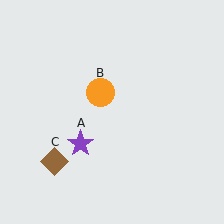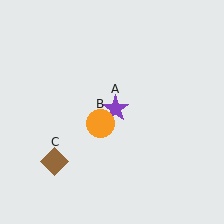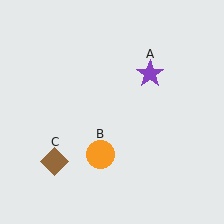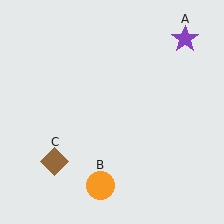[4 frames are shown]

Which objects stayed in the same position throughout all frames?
Brown diamond (object C) remained stationary.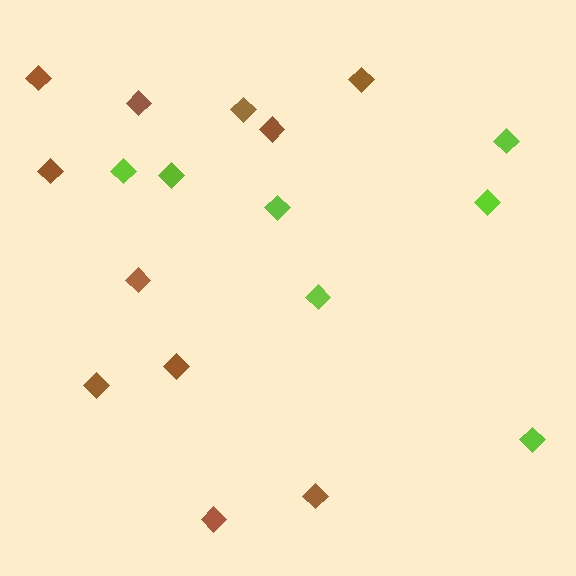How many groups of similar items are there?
There are 2 groups: one group of lime diamonds (7) and one group of brown diamonds (11).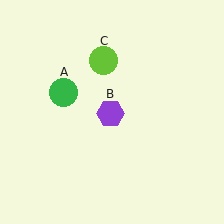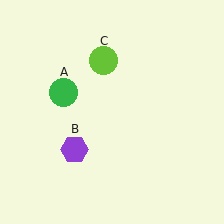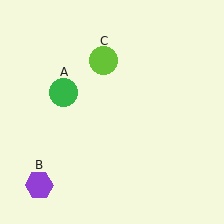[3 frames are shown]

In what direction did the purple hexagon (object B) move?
The purple hexagon (object B) moved down and to the left.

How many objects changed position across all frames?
1 object changed position: purple hexagon (object B).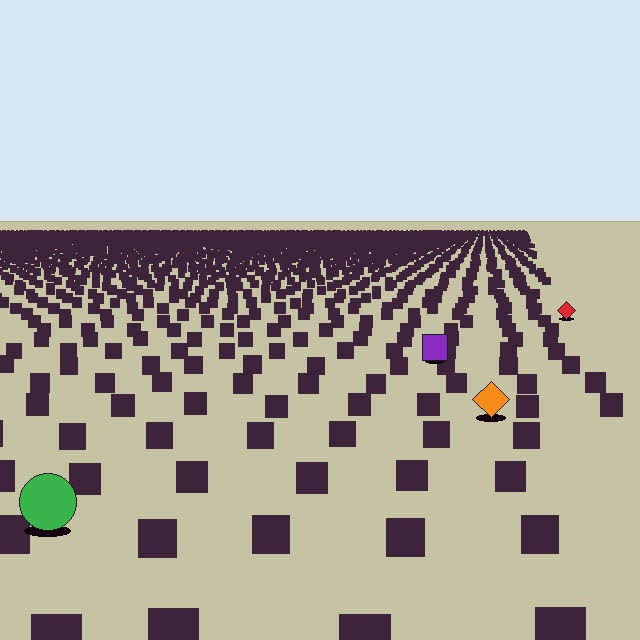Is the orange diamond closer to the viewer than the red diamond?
Yes. The orange diamond is closer — you can tell from the texture gradient: the ground texture is coarser near it.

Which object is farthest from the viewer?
The red diamond is farthest from the viewer. It appears smaller and the ground texture around it is denser.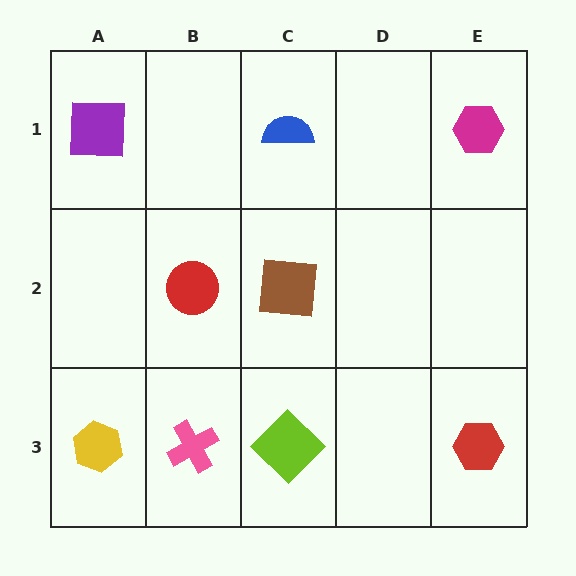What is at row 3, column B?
A pink cross.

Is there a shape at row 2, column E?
No, that cell is empty.